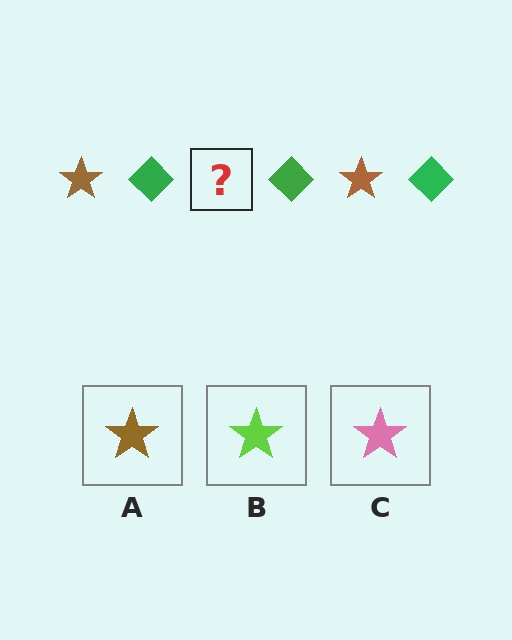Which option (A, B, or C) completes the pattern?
A.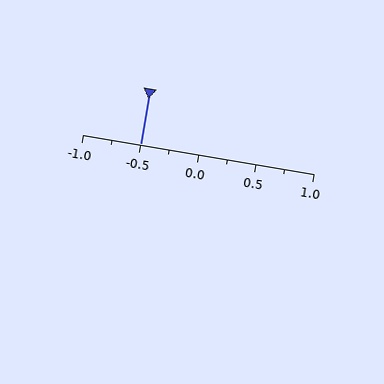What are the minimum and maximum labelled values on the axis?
The axis runs from -1.0 to 1.0.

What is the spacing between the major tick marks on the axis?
The major ticks are spaced 0.5 apart.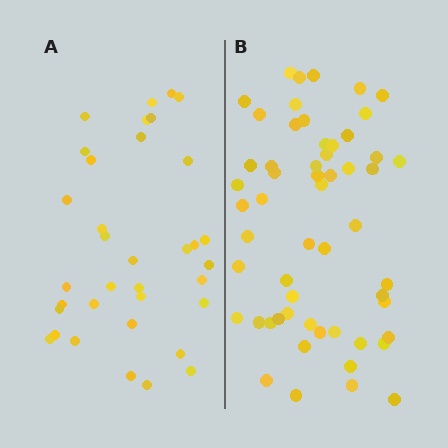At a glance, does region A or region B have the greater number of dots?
Region B (the right region) has more dots.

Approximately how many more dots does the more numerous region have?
Region B has approximately 20 more dots than region A.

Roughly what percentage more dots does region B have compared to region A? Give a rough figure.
About 60% more.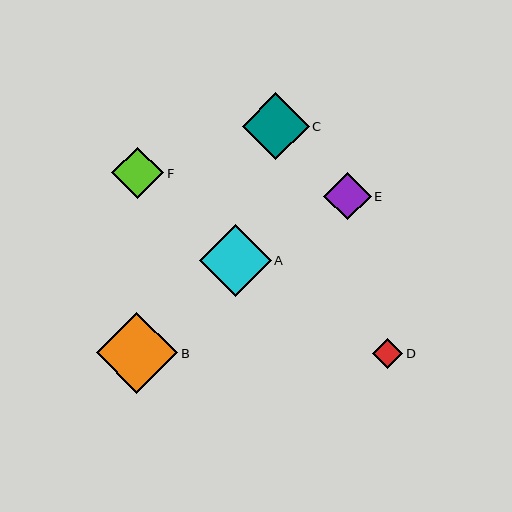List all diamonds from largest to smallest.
From largest to smallest: B, A, C, F, E, D.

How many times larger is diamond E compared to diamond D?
Diamond E is approximately 1.6 times the size of diamond D.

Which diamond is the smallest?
Diamond D is the smallest with a size of approximately 31 pixels.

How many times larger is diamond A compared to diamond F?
Diamond A is approximately 1.4 times the size of diamond F.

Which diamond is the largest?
Diamond B is the largest with a size of approximately 81 pixels.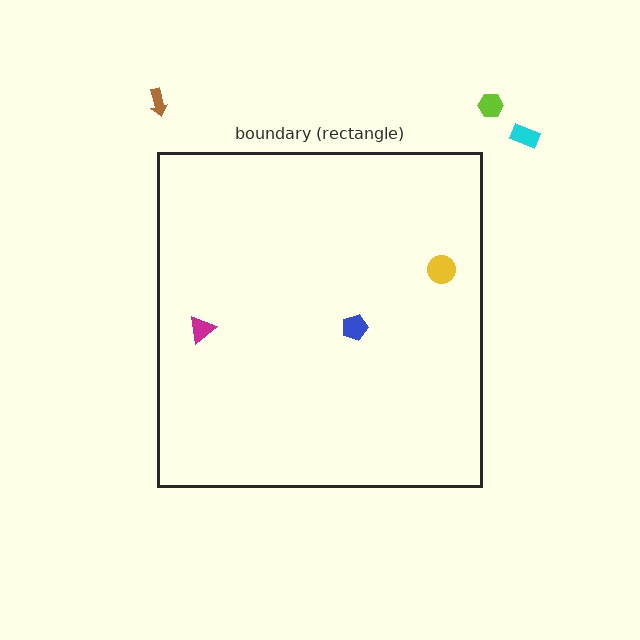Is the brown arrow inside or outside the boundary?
Outside.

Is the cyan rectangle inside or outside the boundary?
Outside.